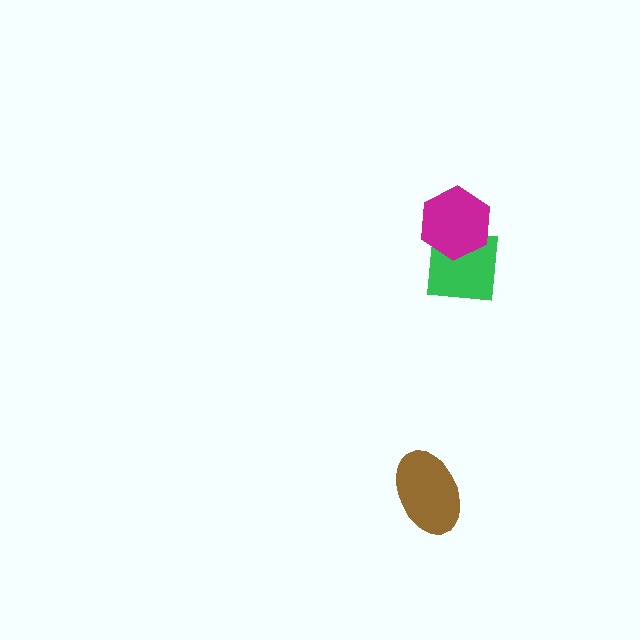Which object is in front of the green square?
The magenta hexagon is in front of the green square.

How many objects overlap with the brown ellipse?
0 objects overlap with the brown ellipse.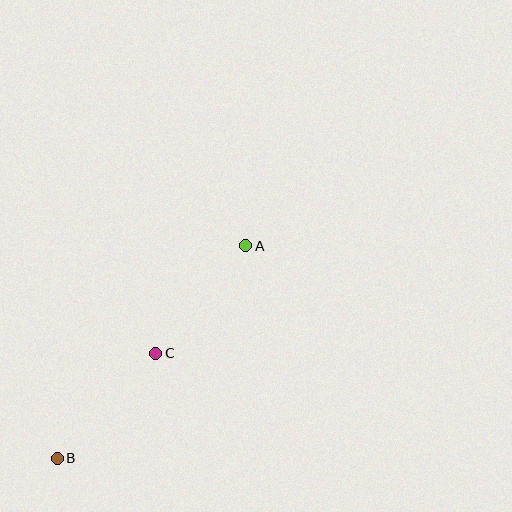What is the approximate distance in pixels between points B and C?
The distance between B and C is approximately 144 pixels.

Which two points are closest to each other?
Points A and C are closest to each other.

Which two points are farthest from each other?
Points A and B are farthest from each other.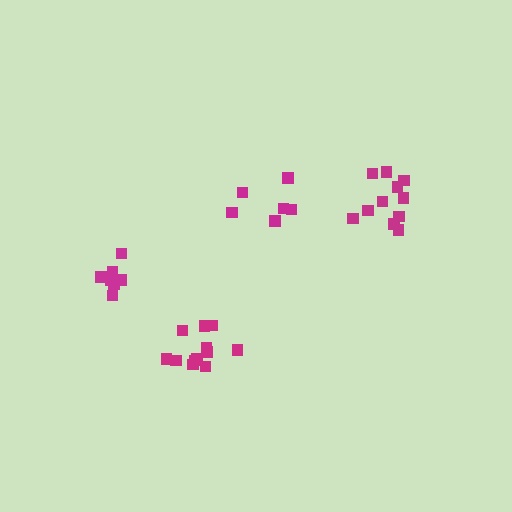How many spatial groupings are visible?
There are 4 spatial groupings.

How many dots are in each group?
Group 1: 7 dots, Group 2: 6 dots, Group 3: 12 dots, Group 4: 11 dots (36 total).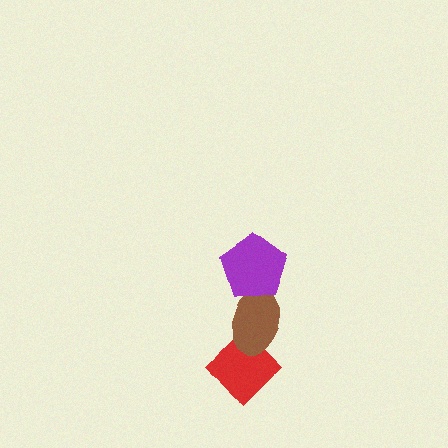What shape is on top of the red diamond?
The brown ellipse is on top of the red diamond.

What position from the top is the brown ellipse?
The brown ellipse is 2nd from the top.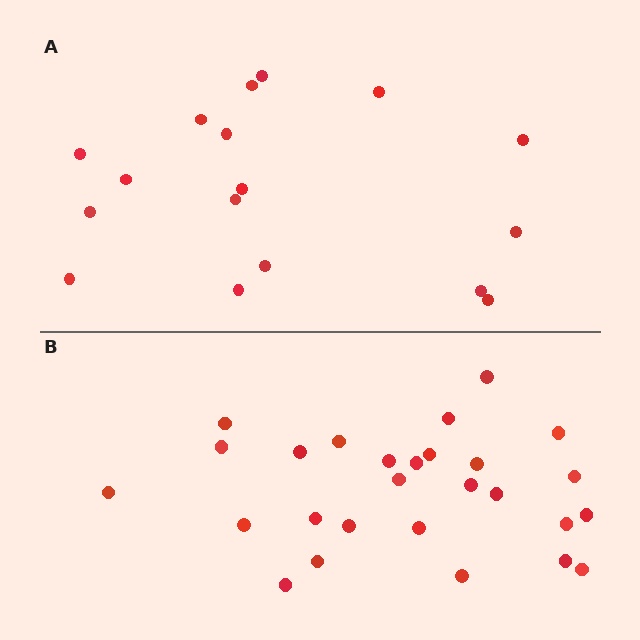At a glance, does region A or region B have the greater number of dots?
Region B (the bottom region) has more dots.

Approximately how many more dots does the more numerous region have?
Region B has roughly 10 or so more dots than region A.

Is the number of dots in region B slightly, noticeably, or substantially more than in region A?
Region B has substantially more. The ratio is roughly 1.6 to 1.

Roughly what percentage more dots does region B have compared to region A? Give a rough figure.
About 60% more.